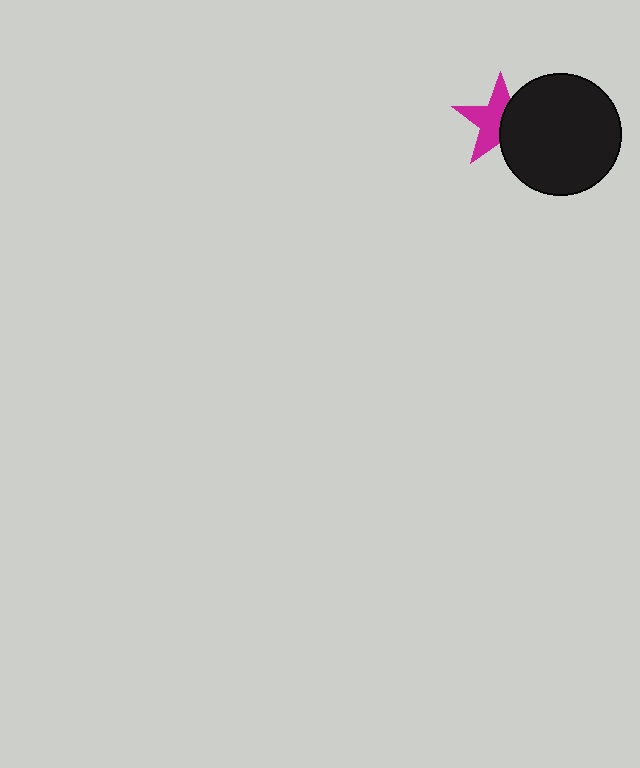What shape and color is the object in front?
The object in front is a black circle.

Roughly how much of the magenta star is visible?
About half of it is visible (roughly 57%).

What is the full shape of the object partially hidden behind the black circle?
The partially hidden object is a magenta star.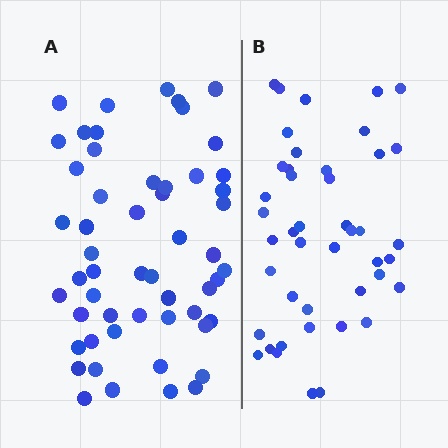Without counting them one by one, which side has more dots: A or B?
Region A (the left region) has more dots.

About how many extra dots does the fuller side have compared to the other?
Region A has roughly 10 or so more dots than region B.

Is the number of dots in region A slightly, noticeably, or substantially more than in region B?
Region A has only slightly more — the two regions are fairly close. The ratio is roughly 1.2 to 1.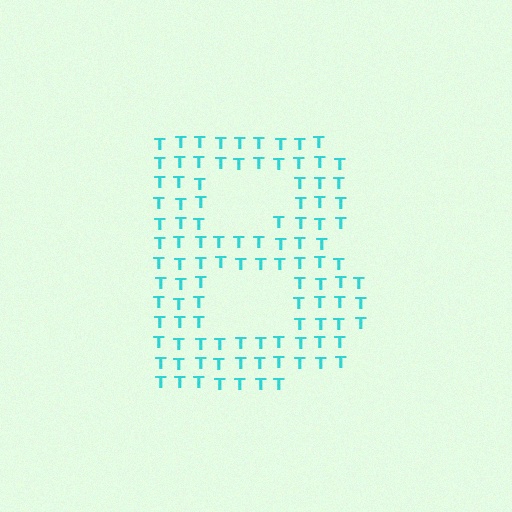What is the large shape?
The large shape is the letter B.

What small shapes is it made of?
It is made of small letter T's.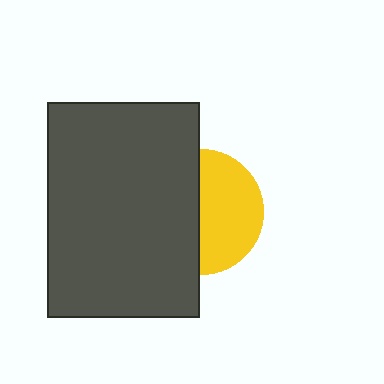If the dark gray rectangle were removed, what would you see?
You would see the complete yellow circle.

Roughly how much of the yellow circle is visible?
About half of it is visible (roughly 52%).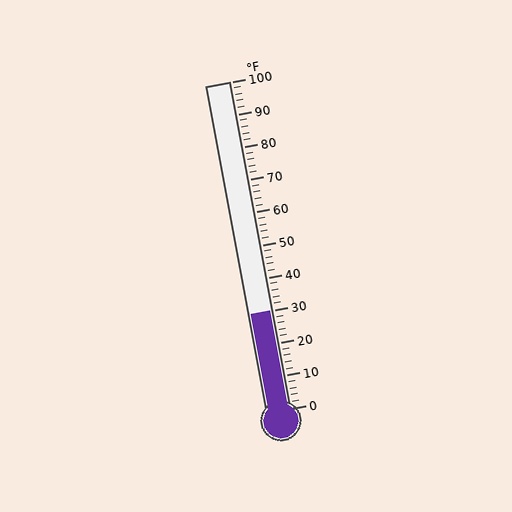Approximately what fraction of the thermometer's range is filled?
The thermometer is filled to approximately 30% of its range.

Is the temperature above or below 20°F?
The temperature is above 20°F.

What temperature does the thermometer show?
The thermometer shows approximately 30°F.